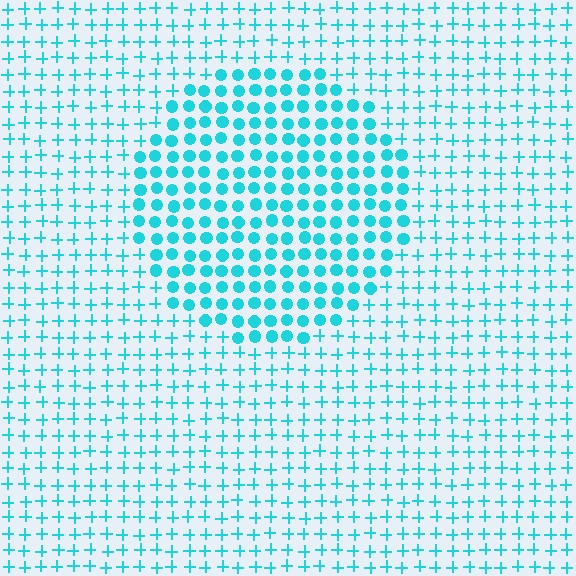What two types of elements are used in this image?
The image uses circles inside the circle region and plus signs outside it.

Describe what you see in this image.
The image is filled with small cyan elements arranged in a uniform grid. A circle-shaped region contains circles, while the surrounding area contains plus signs. The boundary is defined purely by the change in element shape.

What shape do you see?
I see a circle.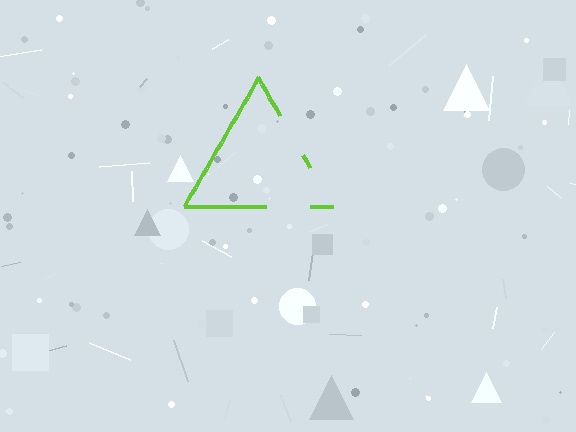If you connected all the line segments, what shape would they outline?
They would outline a triangle.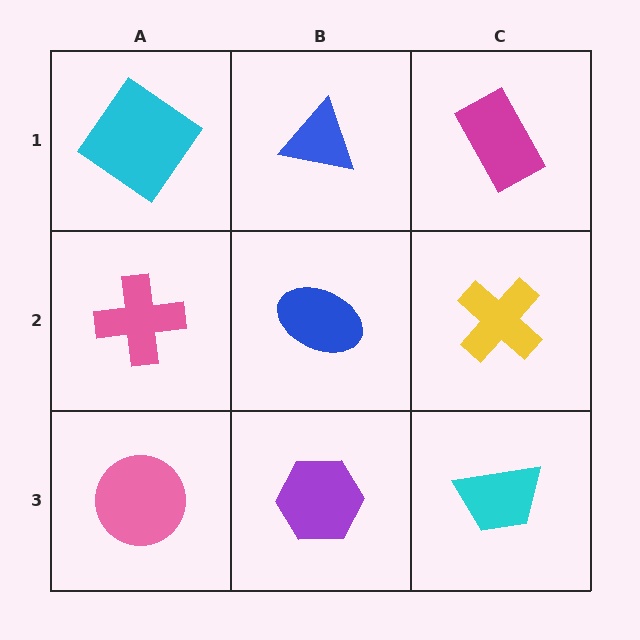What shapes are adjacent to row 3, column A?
A pink cross (row 2, column A), a purple hexagon (row 3, column B).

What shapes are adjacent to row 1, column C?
A yellow cross (row 2, column C), a blue triangle (row 1, column B).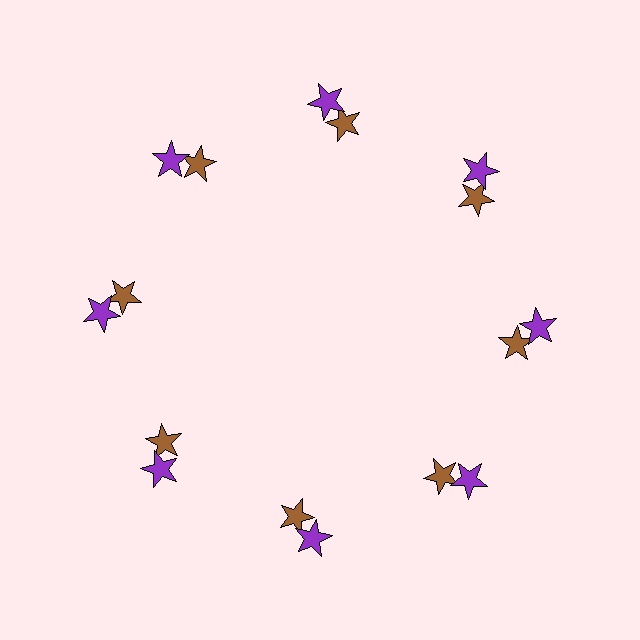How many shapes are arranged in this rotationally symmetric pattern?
There are 16 shapes, arranged in 8 groups of 2.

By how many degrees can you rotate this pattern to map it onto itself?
The pattern maps onto itself every 45 degrees of rotation.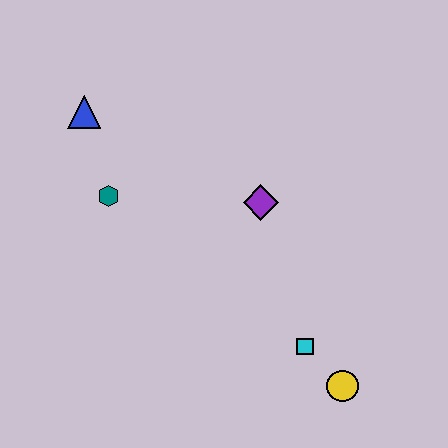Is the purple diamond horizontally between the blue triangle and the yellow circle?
Yes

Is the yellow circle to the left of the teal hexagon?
No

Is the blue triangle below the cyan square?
No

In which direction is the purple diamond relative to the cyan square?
The purple diamond is above the cyan square.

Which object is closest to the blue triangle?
The teal hexagon is closest to the blue triangle.